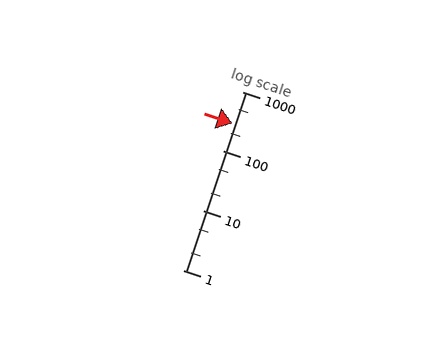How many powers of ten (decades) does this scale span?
The scale spans 3 decades, from 1 to 1000.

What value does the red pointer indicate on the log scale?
The pointer indicates approximately 290.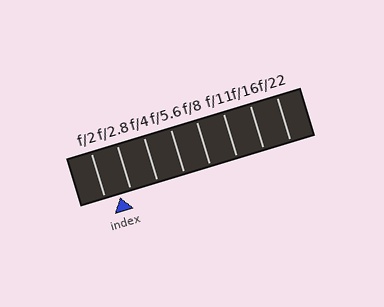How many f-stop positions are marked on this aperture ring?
There are 8 f-stop positions marked.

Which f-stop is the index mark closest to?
The index mark is closest to f/2.8.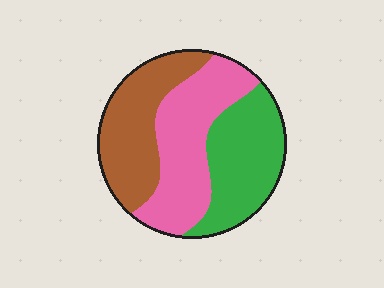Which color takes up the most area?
Pink, at roughly 35%.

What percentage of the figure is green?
Green covers about 30% of the figure.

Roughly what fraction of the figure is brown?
Brown covers around 30% of the figure.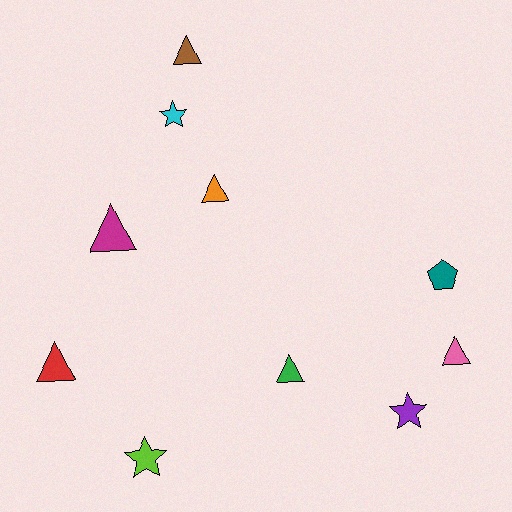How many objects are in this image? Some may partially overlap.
There are 10 objects.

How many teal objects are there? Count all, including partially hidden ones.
There is 1 teal object.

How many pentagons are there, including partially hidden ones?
There is 1 pentagon.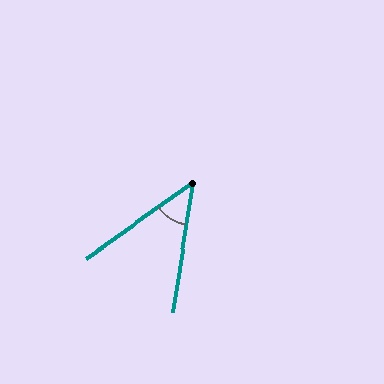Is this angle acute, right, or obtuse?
It is acute.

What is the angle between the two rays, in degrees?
Approximately 46 degrees.